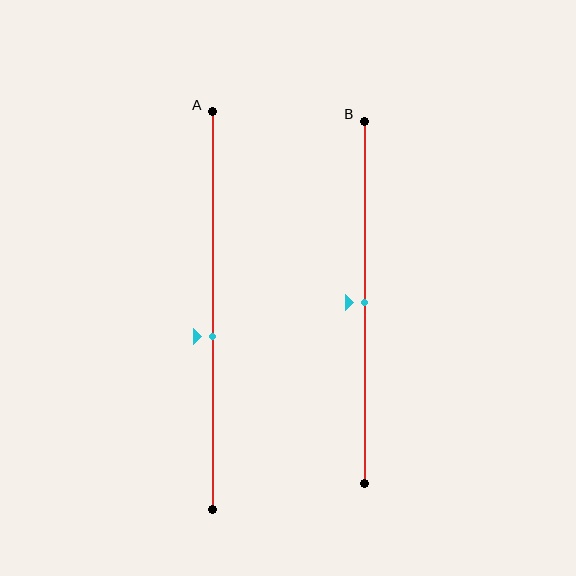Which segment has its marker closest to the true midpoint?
Segment B has its marker closest to the true midpoint.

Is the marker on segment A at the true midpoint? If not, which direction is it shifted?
No, the marker on segment A is shifted downward by about 7% of the segment length.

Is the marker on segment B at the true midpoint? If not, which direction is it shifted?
Yes, the marker on segment B is at the true midpoint.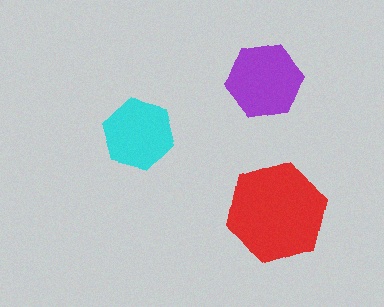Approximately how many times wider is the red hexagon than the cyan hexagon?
About 1.5 times wider.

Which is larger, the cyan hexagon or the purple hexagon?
The purple one.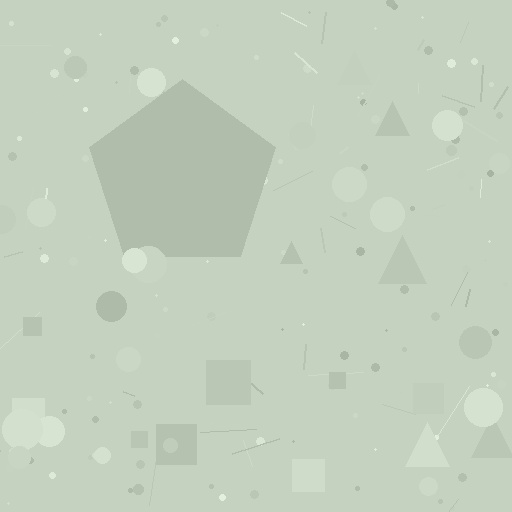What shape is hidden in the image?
A pentagon is hidden in the image.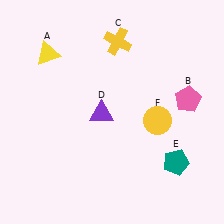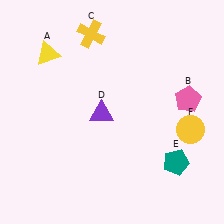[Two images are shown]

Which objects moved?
The objects that moved are: the yellow cross (C), the yellow circle (F).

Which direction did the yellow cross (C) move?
The yellow cross (C) moved left.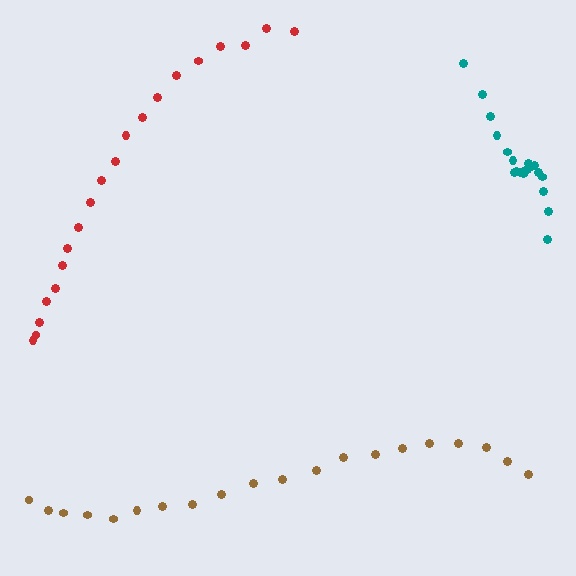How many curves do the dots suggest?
There are 3 distinct paths.